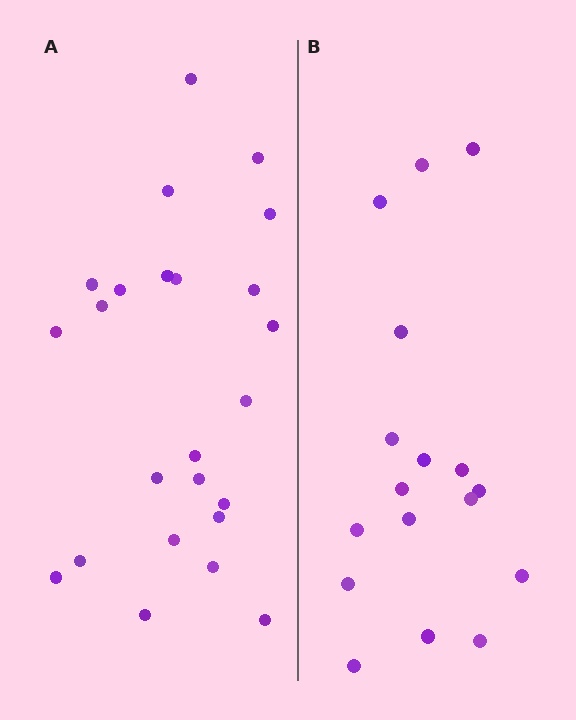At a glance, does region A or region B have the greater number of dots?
Region A (the left region) has more dots.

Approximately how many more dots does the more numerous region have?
Region A has roughly 8 or so more dots than region B.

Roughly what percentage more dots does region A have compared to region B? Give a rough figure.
About 40% more.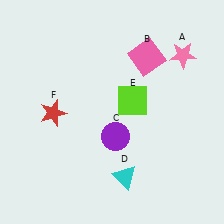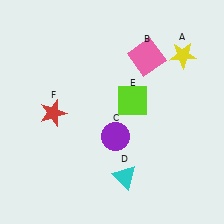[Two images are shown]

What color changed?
The star (A) changed from pink in Image 1 to yellow in Image 2.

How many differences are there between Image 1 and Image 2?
There is 1 difference between the two images.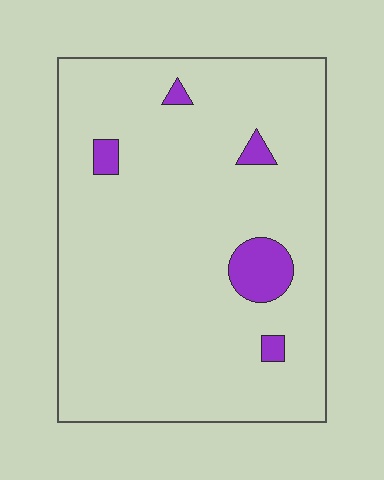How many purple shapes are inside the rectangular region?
5.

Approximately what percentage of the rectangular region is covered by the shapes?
Approximately 5%.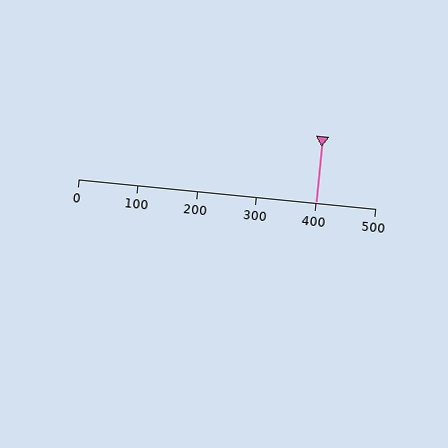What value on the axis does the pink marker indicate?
The marker indicates approximately 400.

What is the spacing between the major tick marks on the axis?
The major ticks are spaced 100 apart.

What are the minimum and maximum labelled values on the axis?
The axis runs from 0 to 500.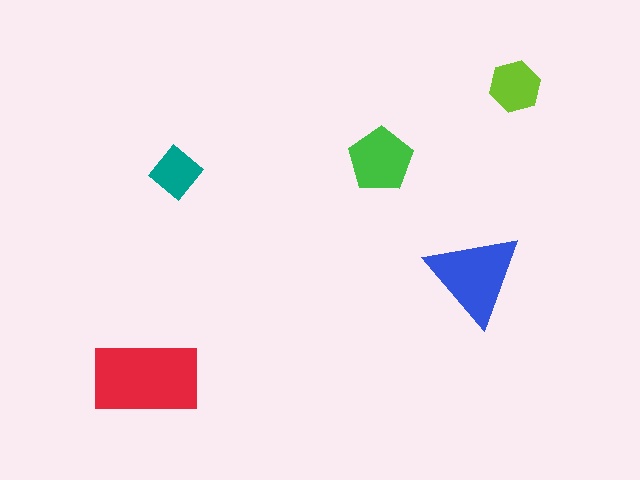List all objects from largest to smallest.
The red rectangle, the blue triangle, the green pentagon, the lime hexagon, the teal diamond.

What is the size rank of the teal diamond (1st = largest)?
5th.